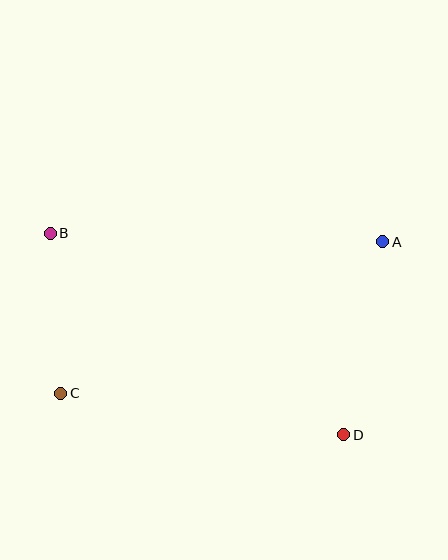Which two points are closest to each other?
Points B and C are closest to each other.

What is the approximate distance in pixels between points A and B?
The distance between A and B is approximately 332 pixels.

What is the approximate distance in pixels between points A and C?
The distance between A and C is approximately 356 pixels.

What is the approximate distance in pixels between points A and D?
The distance between A and D is approximately 197 pixels.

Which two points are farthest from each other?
Points B and D are farthest from each other.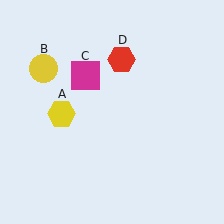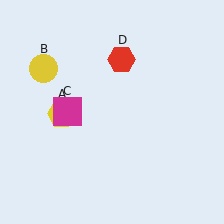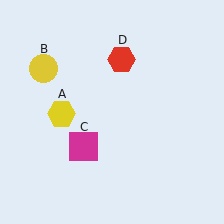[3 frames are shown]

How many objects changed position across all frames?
1 object changed position: magenta square (object C).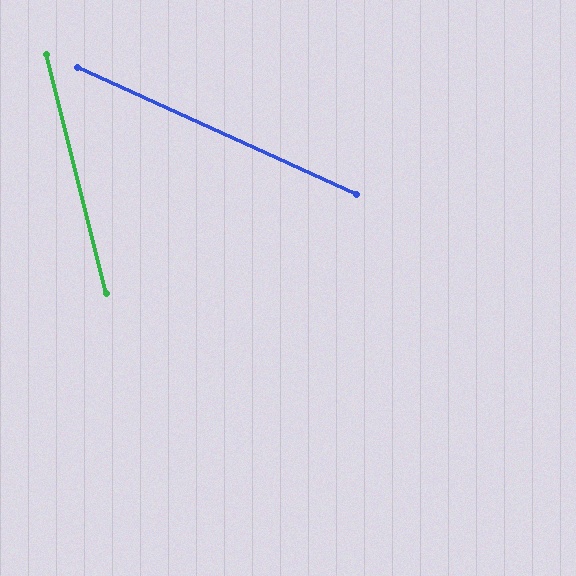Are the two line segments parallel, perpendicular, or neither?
Neither parallel nor perpendicular — they differ by about 51°.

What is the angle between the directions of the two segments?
Approximately 51 degrees.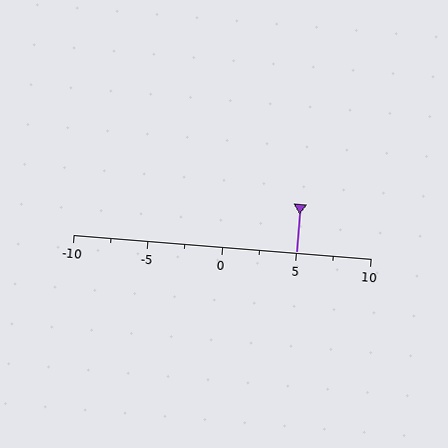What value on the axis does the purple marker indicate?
The marker indicates approximately 5.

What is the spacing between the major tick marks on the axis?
The major ticks are spaced 5 apart.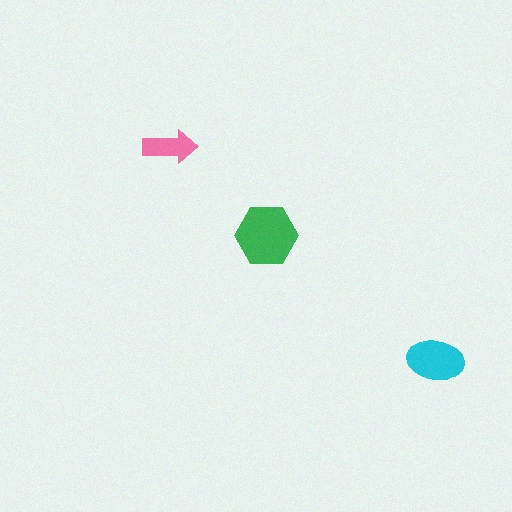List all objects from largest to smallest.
The green hexagon, the cyan ellipse, the pink arrow.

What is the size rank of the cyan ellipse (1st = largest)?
2nd.